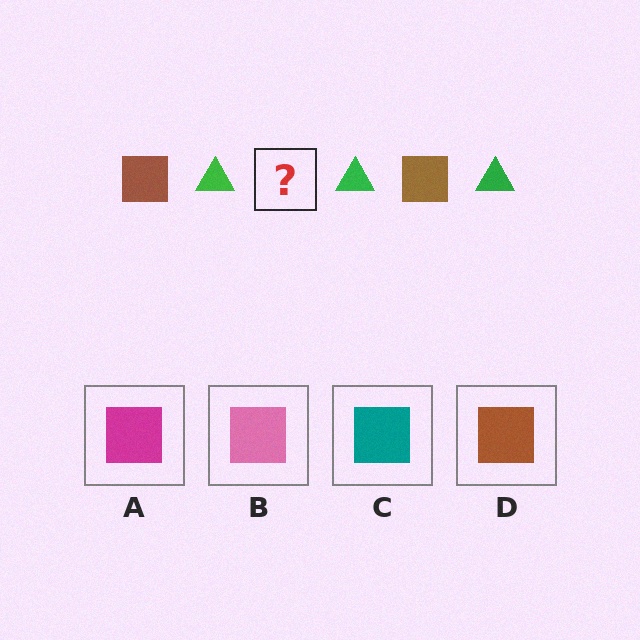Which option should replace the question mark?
Option D.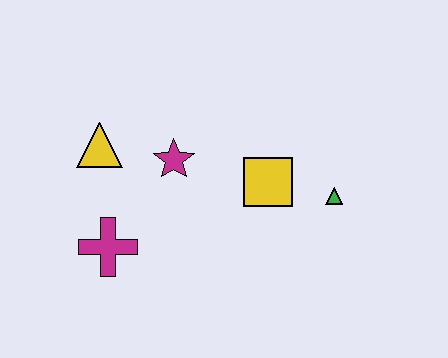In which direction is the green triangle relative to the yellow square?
The green triangle is to the right of the yellow square.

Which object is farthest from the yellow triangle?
The green triangle is farthest from the yellow triangle.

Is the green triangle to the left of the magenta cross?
No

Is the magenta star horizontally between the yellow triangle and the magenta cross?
No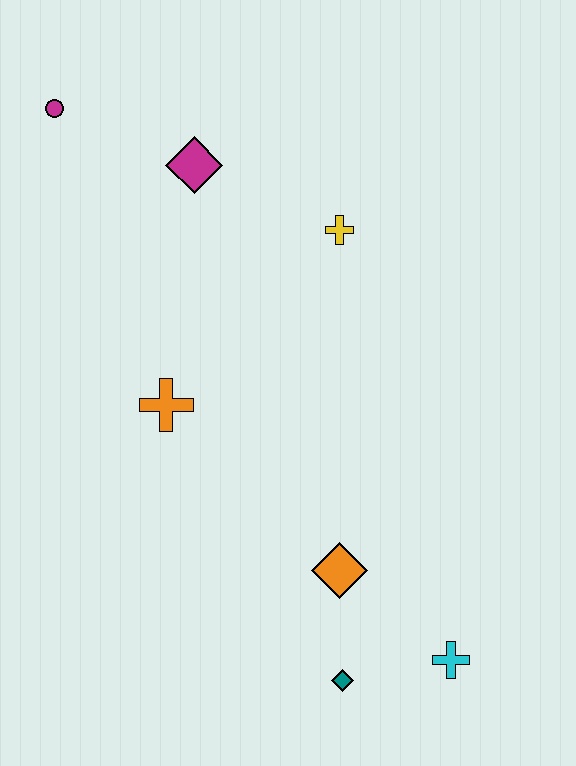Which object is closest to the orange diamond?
The teal diamond is closest to the orange diamond.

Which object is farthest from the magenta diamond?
The cyan cross is farthest from the magenta diamond.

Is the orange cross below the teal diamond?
No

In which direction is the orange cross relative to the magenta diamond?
The orange cross is below the magenta diamond.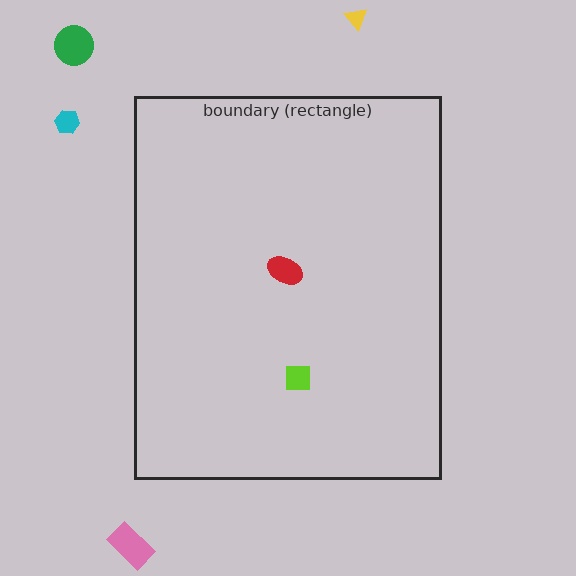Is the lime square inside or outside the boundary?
Inside.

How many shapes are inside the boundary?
2 inside, 4 outside.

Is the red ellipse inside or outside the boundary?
Inside.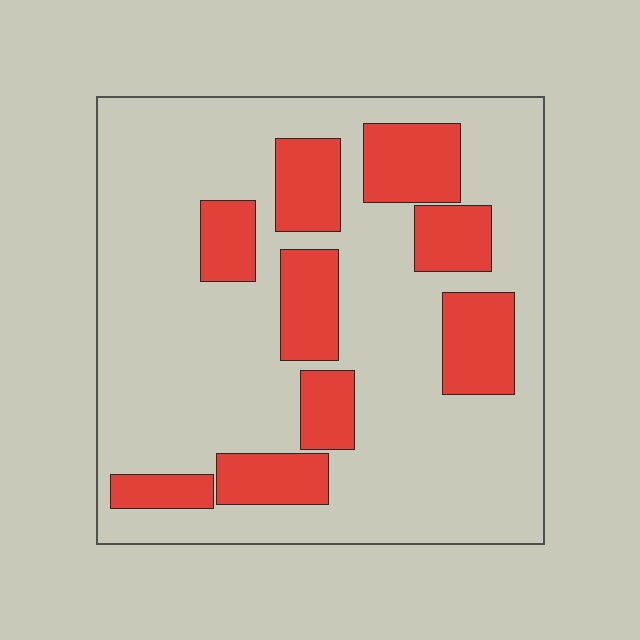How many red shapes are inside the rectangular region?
9.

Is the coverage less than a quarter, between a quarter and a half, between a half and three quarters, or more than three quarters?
Between a quarter and a half.